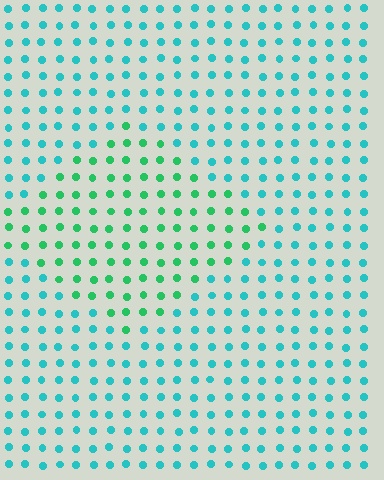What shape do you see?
I see a diamond.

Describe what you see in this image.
The image is filled with small cyan elements in a uniform arrangement. A diamond-shaped region is visible where the elements are tinted to a slightly different hue, forming a subtle color boundary.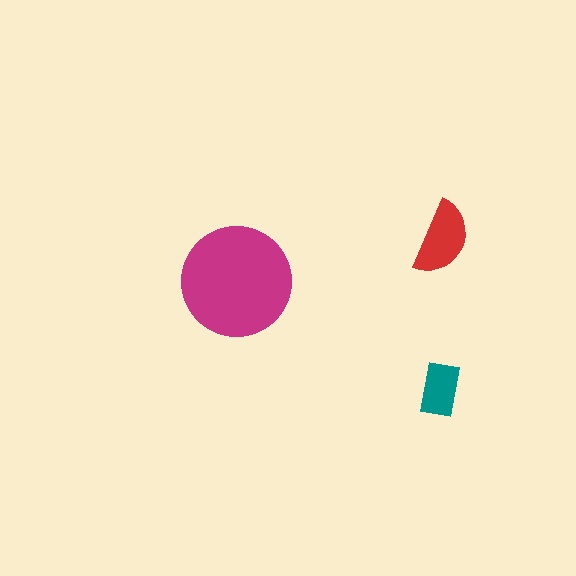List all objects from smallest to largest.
The teal rectangle, the red semicircle, the magenta circle.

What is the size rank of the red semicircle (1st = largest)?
2nd.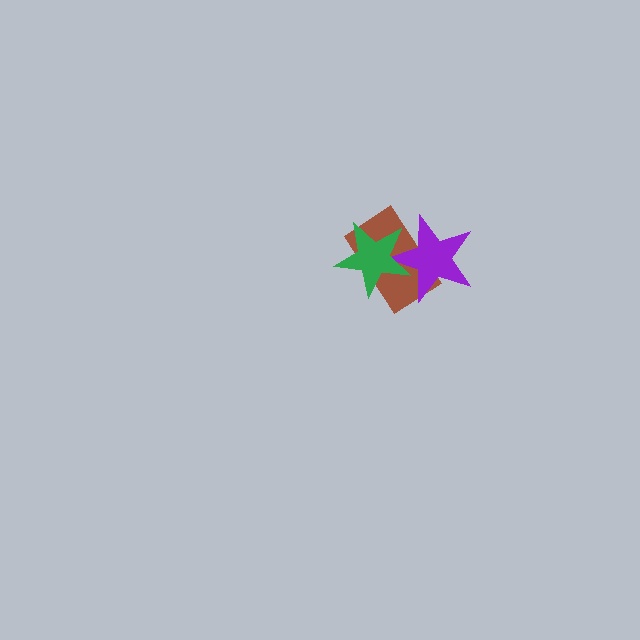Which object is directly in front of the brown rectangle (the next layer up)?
The purple star is directly in front of the brown rectangle.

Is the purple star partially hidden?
Yes, it is partially covered by another shape.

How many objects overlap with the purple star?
2 objects overlap with the purple star.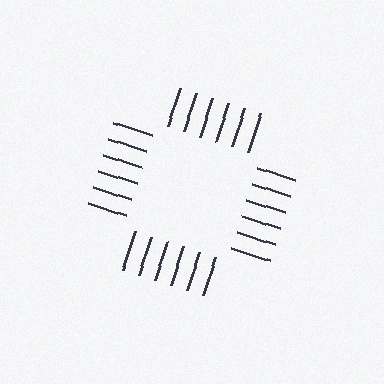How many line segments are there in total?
24 — 6 along each of the 4 edges.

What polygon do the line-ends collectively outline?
An illusory square — the line segments terminate on its edges but no continuous stroke is drawn.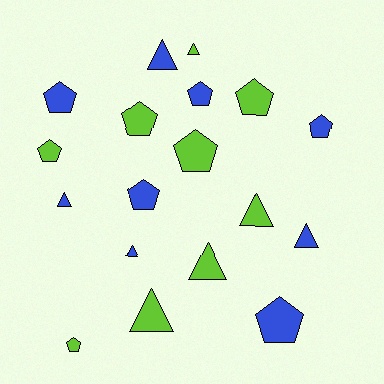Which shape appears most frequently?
Pentagon, with 10 objects.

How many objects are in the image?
There are 18 objects.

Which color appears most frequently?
Lime, with 9 objects.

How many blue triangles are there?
There are 4 blue triangles.